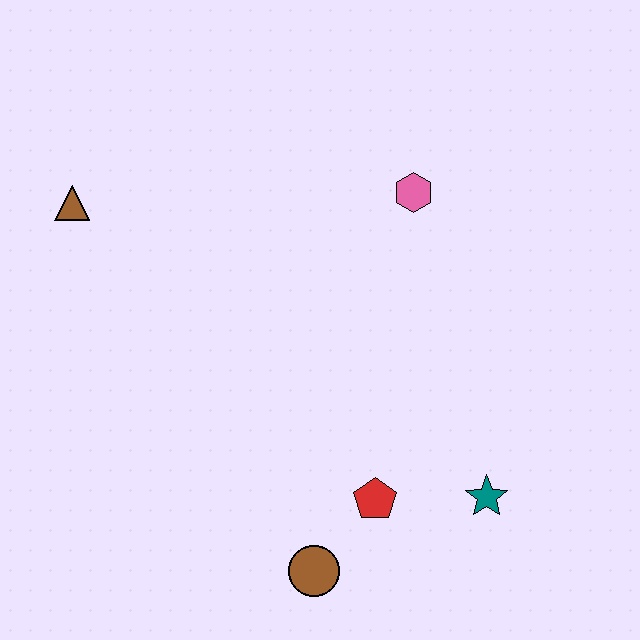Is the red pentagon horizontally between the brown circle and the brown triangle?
No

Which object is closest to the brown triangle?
The pink hexagon is closest to the brown triangle.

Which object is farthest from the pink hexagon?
The brown circle is farthest from the pink hexagon.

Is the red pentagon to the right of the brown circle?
Yes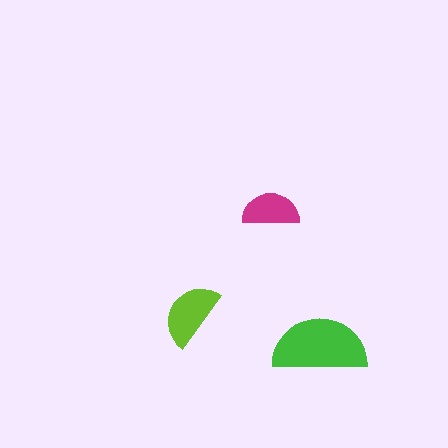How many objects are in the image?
There are 3 objects in the image.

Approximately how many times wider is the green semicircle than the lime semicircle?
About 1.5 times wider.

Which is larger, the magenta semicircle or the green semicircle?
The green one.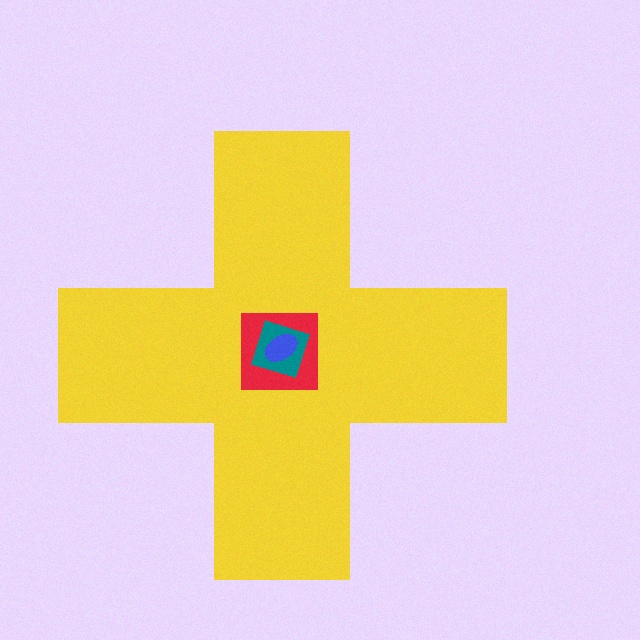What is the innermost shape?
The blue ellipse.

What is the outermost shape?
The yellow cross.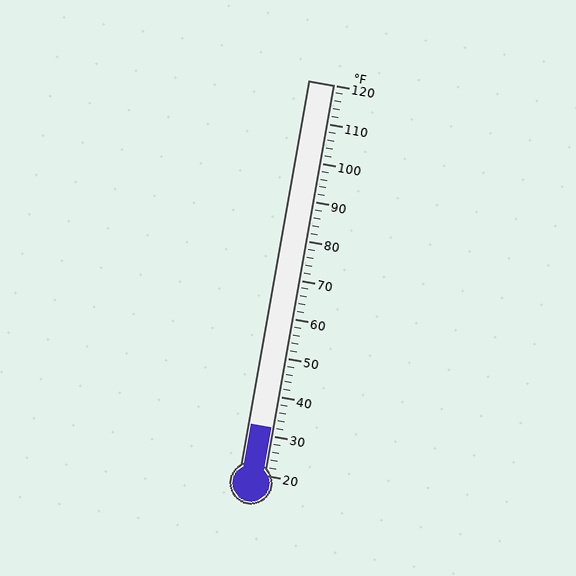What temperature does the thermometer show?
The thermometer shows approximately 32°F.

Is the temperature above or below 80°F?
The temperature is below 80°F.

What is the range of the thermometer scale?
The thermometer scale ranges from 20°F to 120°F.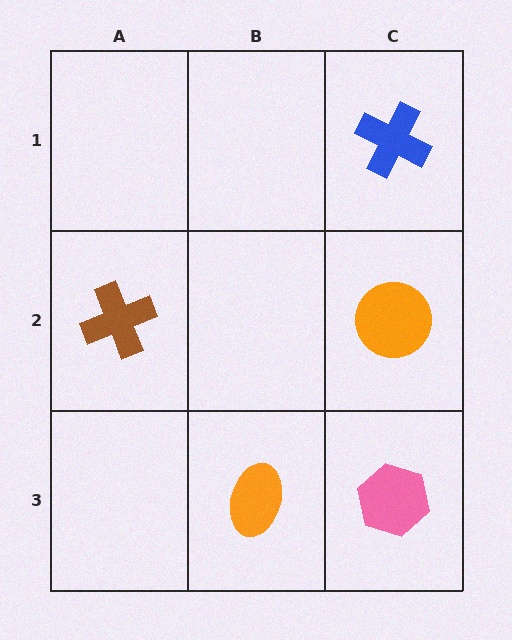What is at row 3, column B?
An orange ellipse.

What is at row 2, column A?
A brown cross.